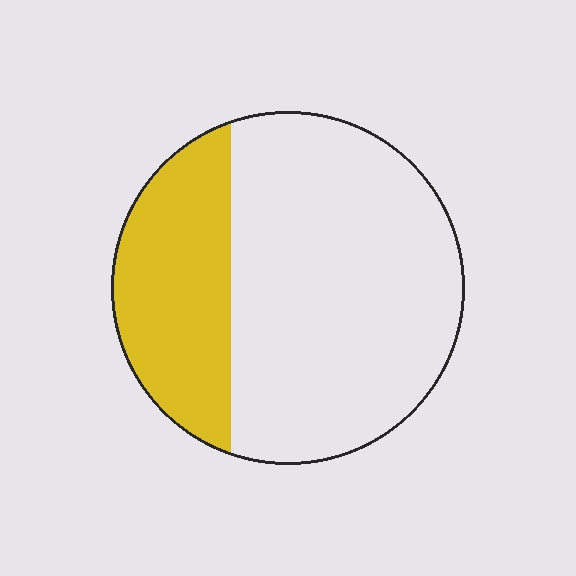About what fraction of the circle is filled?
About one third (1/3).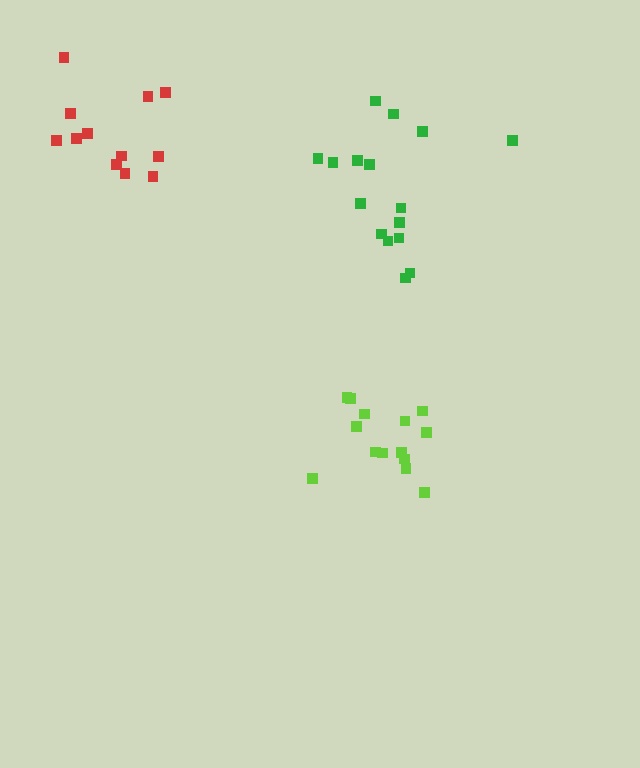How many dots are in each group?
Group 1: 14 dots, Group 2: 16 dots, Group 3: 12 dots (42 total).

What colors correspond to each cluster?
The clusters are colored: lime, green, red.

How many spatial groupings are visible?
There are 3 spatial groupings.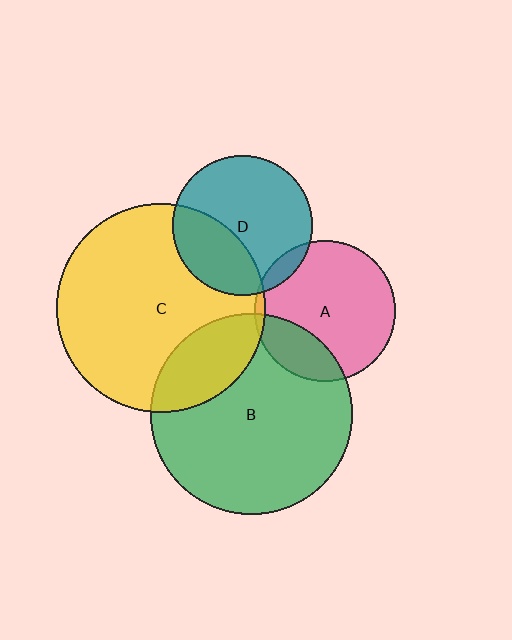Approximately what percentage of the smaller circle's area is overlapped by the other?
Approximately 20%.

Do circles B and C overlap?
Yes.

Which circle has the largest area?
Circle C (yellow).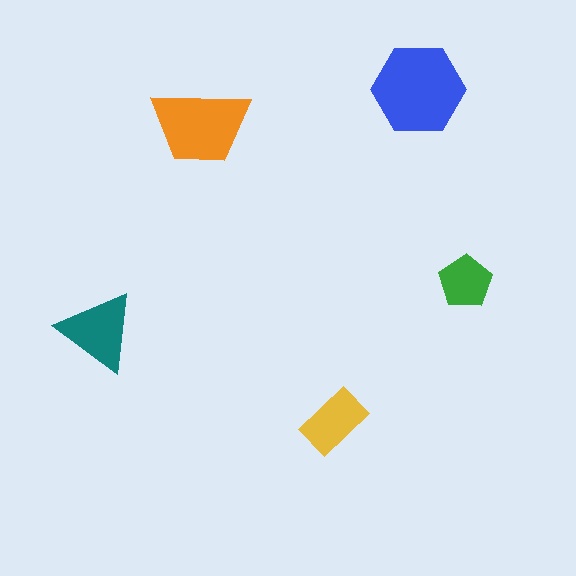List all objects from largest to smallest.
The blue hexagon, the orange trapezoid, the teal triangle, the yellow rectangle, the green pentagon.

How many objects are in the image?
There are 5 objects in the image.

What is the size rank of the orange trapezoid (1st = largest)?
2nd.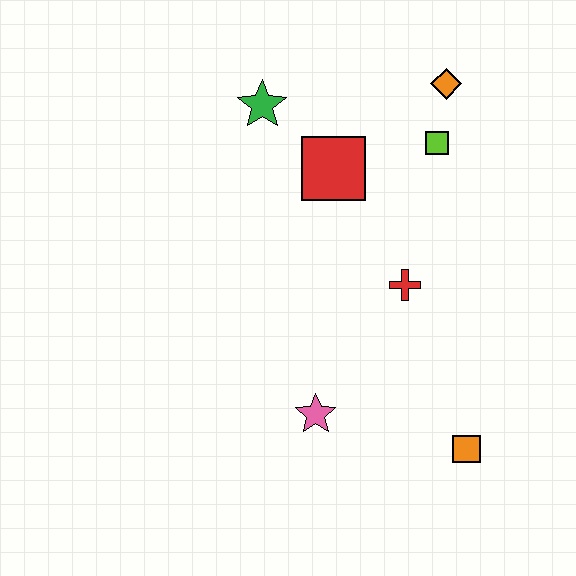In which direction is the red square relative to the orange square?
The red square is above the orange square.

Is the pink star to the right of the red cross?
No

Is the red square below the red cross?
No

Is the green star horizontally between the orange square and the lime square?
No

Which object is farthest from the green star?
The orange square is farthest from the green star.